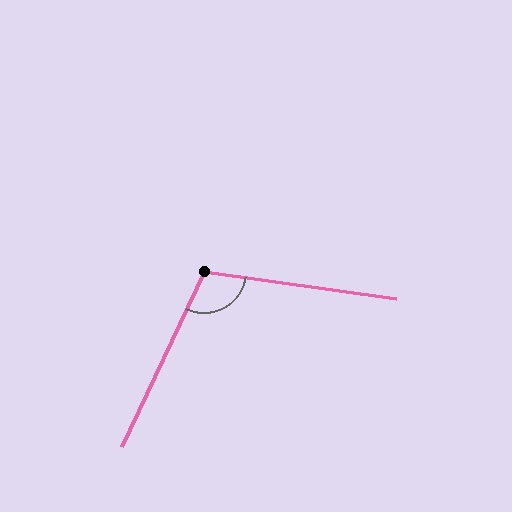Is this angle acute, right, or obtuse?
It is obtuse.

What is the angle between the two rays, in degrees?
Approximately 107 degrees.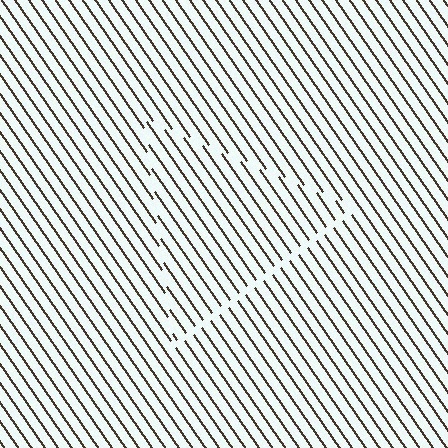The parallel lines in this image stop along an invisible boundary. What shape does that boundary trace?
An illusory triangle. The interior of the shape contains the same grating, shifted by half a period — the contour is defined by the phase discontinuity where line-ends from the inner and outer gratings abut.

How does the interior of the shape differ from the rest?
The interior of the shape contains the same grating, shifted by half a period — the contour is defined by the phase discontinuity where line-ends from the inner and outer gratings abut.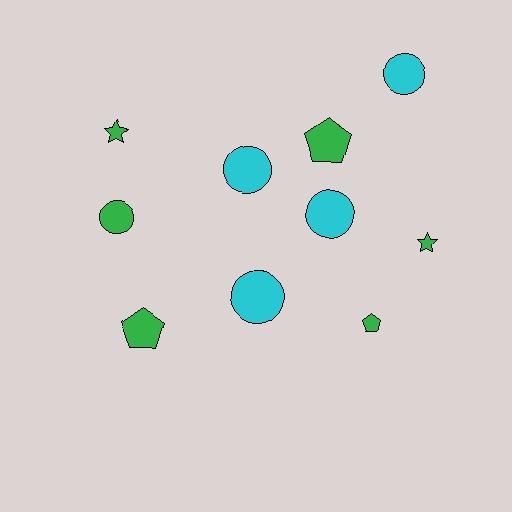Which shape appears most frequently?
Circle, with 5 objects.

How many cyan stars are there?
There are no cyan stars.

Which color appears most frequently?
Green, with 6 objects.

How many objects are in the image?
There are 10 objects.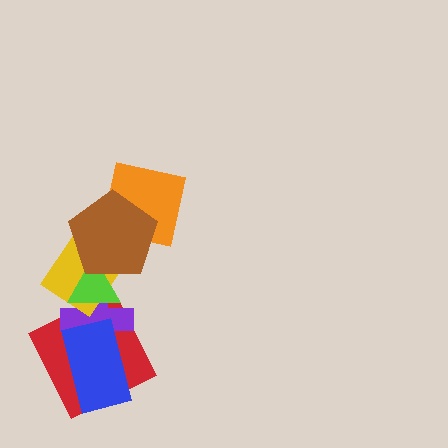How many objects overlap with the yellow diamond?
4 objects overlap with the yellow diamond.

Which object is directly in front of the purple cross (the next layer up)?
The yellow diamond is directly in front of the purple cross.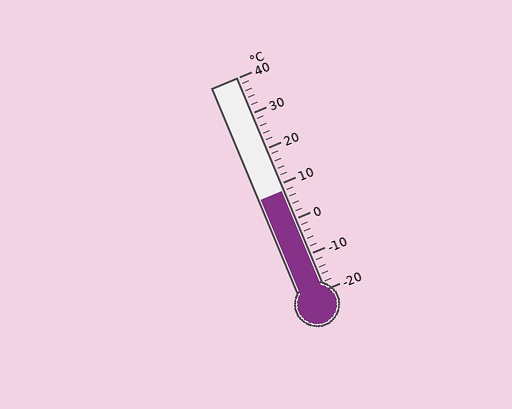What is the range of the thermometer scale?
The thermometer scale ranges from -20°C to 40°C.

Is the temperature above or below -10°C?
The temperature is above -10°C.